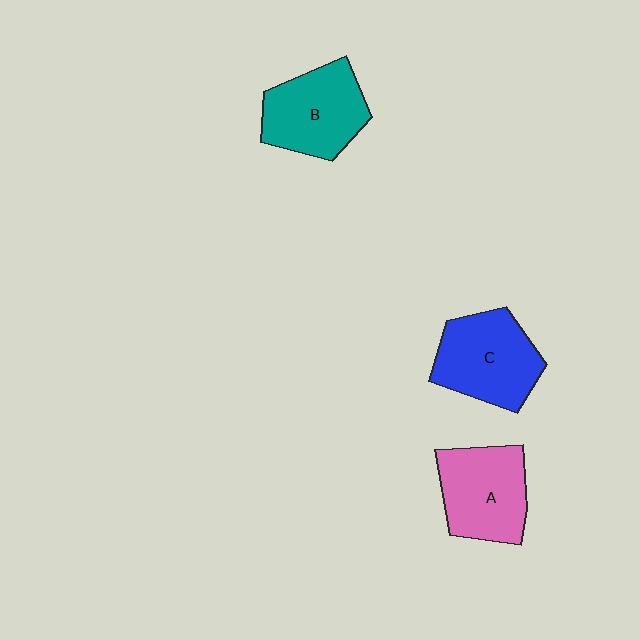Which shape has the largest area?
Shape C (blue).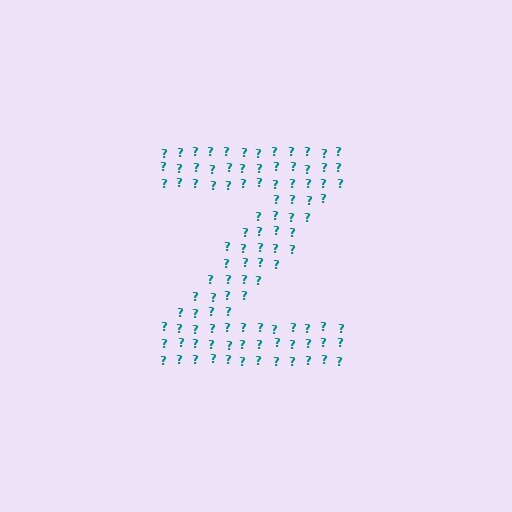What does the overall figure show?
The overall figure shows the letter Z.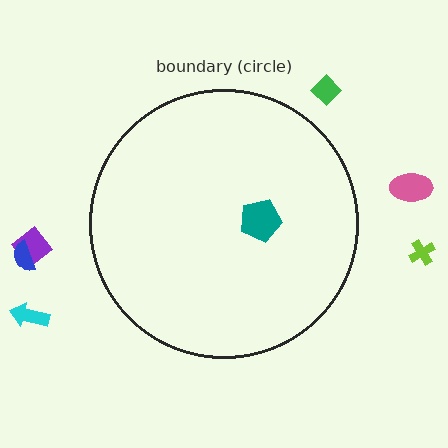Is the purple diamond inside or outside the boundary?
Outside.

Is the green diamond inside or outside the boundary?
Outside.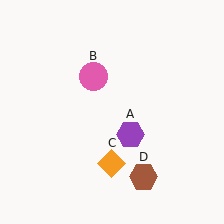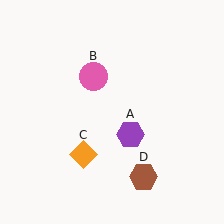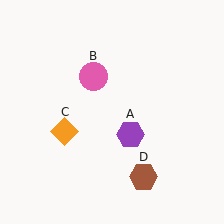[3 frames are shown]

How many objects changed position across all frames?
1 object changed position: orange diamond (object C).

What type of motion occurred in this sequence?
The orange diamond (object C) rotated clockwise around the center of the scene.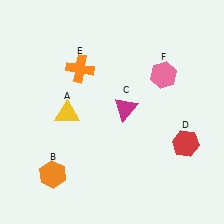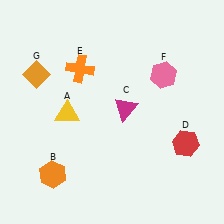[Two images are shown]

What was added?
An orange diamond (G) was added in Image 2.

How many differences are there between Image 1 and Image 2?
There is 1 difference between the two images.